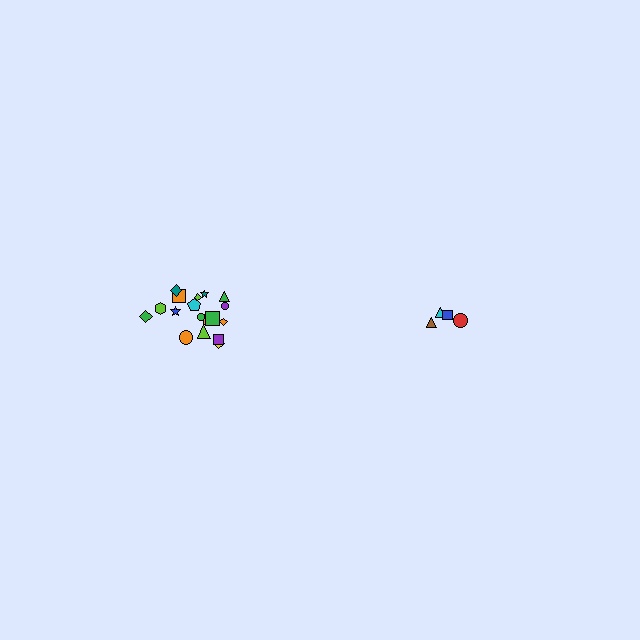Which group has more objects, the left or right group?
The left group.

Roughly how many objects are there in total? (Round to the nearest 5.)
Roughly 20 objects in total.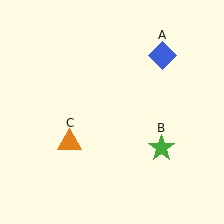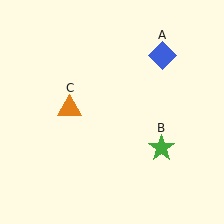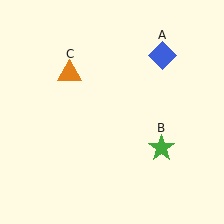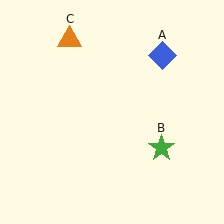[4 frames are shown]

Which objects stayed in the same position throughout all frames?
Blue diamond (object A) and green star (object B) remained stationary.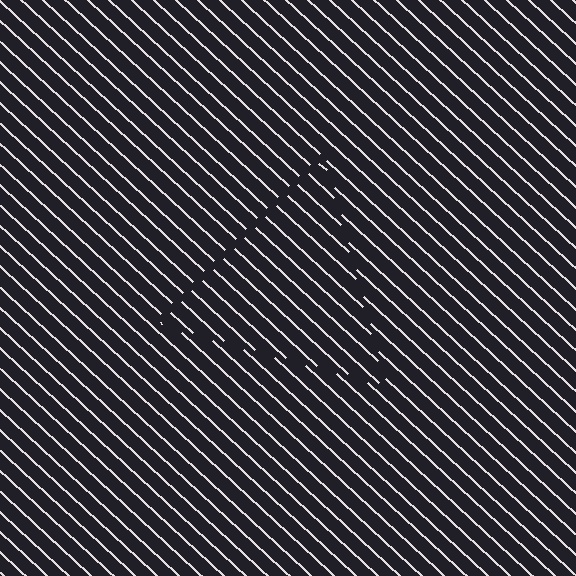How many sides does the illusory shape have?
3 sides — the line-ends trace a triangle.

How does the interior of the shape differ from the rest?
The interior of the shape contains the same grating, shifted by half a period — the contour is defined by the phase discontinuity where line-ends from the inner and outer gratings abut.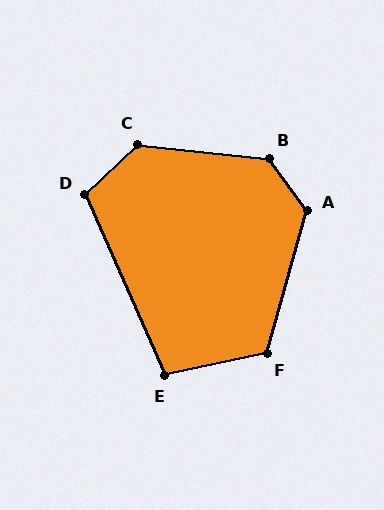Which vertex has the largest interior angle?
B, at approximately 132 degrees.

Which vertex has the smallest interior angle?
E, at approximately 102 degrees.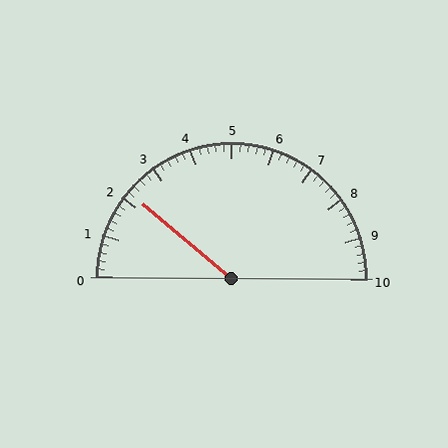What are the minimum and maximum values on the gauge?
The gauge ranges from 0 to 10.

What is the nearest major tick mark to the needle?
The nearest major tick mark is 2.